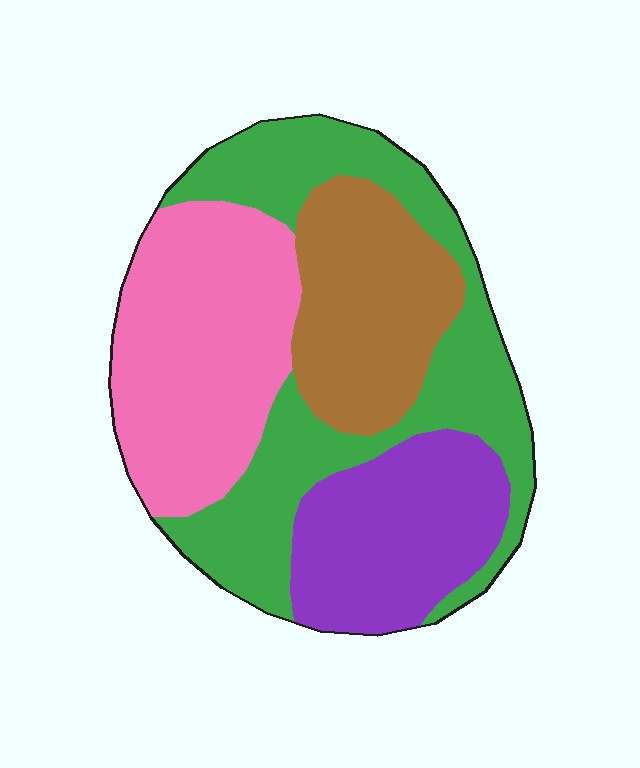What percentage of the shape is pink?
Pink covers 28% of the shape.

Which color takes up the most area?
Green, at roughly 35%.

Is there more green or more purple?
Green.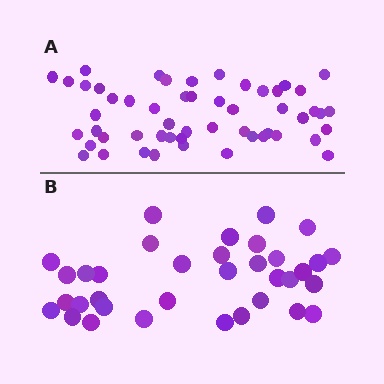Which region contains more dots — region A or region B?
Region A (the top region) has more dots.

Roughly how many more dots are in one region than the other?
Region A has approximately 20 more dots than region B.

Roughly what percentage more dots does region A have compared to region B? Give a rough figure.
About 50% more.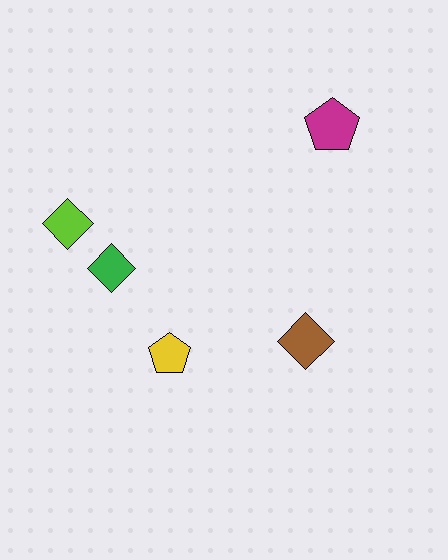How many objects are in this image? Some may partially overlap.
There are 5 objects.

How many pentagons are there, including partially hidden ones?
There are 2 pentagons.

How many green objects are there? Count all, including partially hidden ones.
There is 1 green object.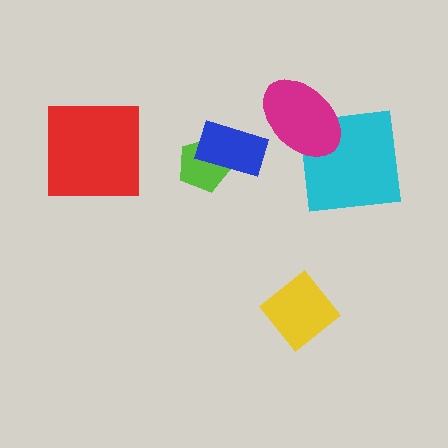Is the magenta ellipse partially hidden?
No, no other shape covers it.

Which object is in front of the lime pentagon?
The blue rectangle is in front of the lime pentagon.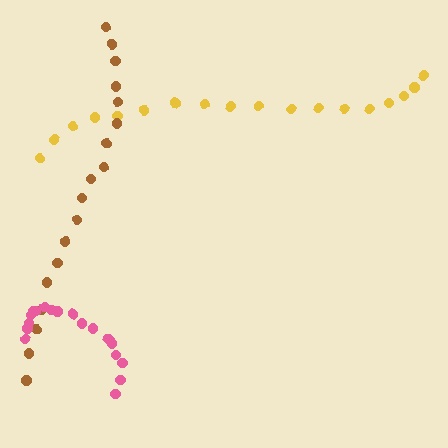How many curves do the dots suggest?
There are 3 distinct paths.